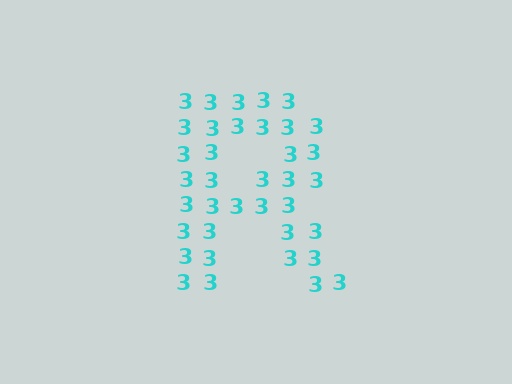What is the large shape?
The large shape is the letter R.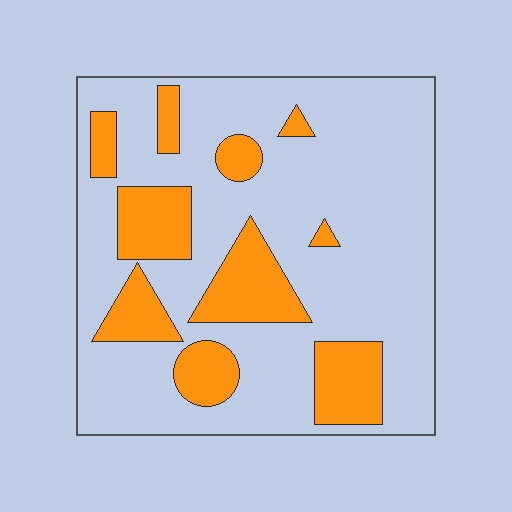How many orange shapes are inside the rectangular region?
10.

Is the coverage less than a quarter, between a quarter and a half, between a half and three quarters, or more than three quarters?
Less than a quarter.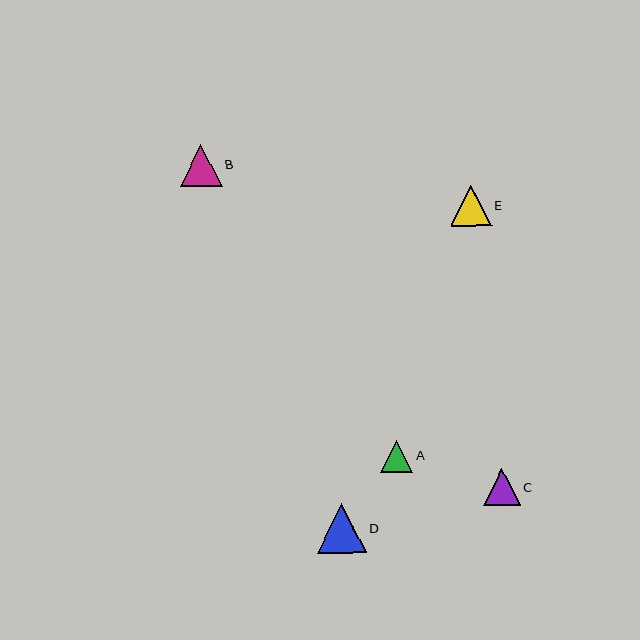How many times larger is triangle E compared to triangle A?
Triangle E is approximately 1.3 times the size of triangle A.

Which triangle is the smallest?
Triangle A is the smallest with a size of approximately 32 pixels.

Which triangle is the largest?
Triangle D is the largest with a size of approximately 50 pixels.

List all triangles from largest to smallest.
From largest to smallest: D, B, E, C, A.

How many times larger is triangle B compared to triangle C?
Triangle B is approximately 1.2 times the size of triangle C.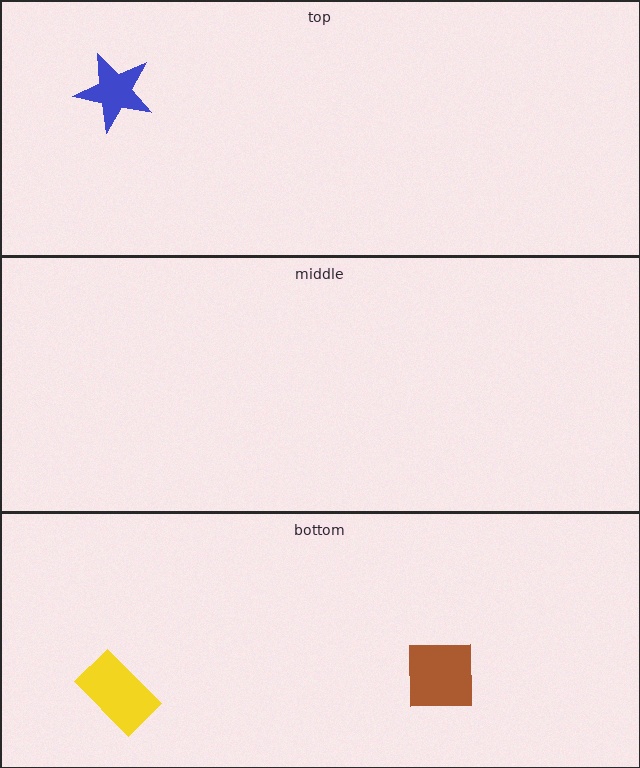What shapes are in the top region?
The blue star.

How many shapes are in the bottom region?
2.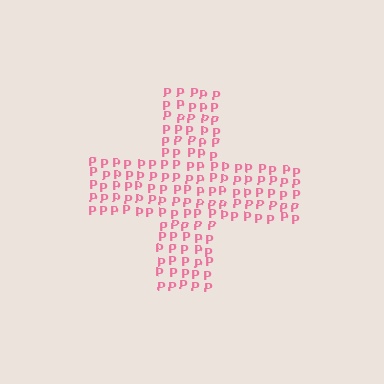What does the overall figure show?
The overall figure shows a cross.